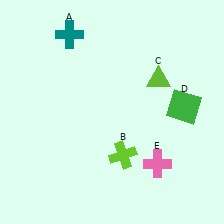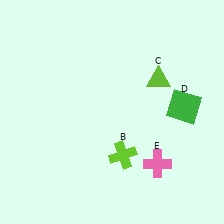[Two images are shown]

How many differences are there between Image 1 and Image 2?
There is 1 difference between the two images.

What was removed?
The teal cross (A) was removed in Image 2.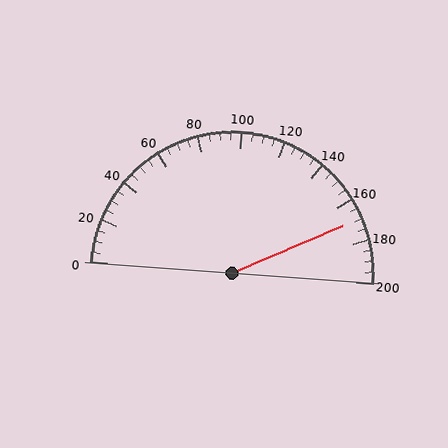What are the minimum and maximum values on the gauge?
The gauge ranges from 0 to 200.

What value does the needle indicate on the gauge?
The needle indicates approximately 170.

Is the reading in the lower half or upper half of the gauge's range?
The reading is in the upper half of the range (0 to 200).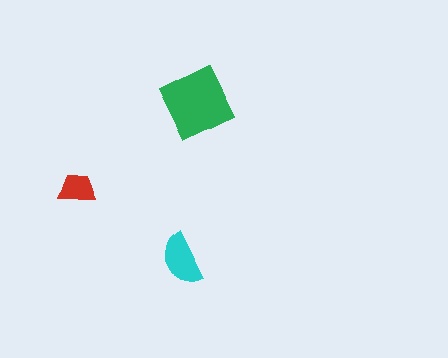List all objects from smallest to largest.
The red trapezoid, the cyan semicircle, the green diamond.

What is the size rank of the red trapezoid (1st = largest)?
3rd.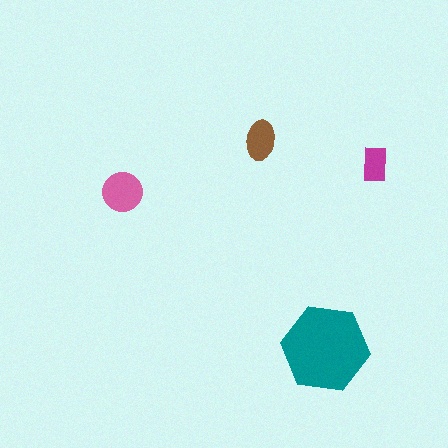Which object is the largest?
The teal hexagon.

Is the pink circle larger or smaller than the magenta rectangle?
Larger.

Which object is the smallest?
The magenta rectangle.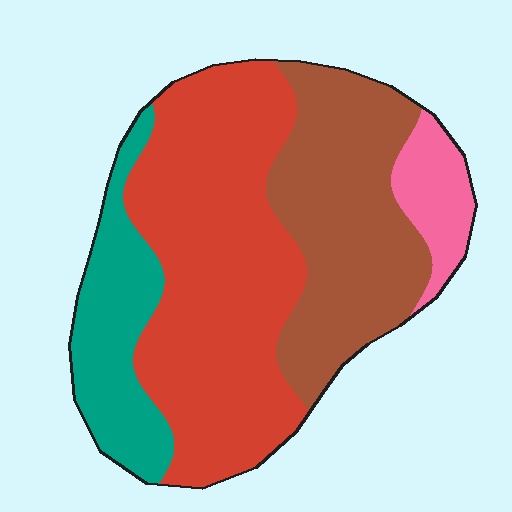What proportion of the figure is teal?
Teal takes up about one sixth (1/6) of the figure.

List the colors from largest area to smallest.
From largest to smallest: red, brown, teal, pink.